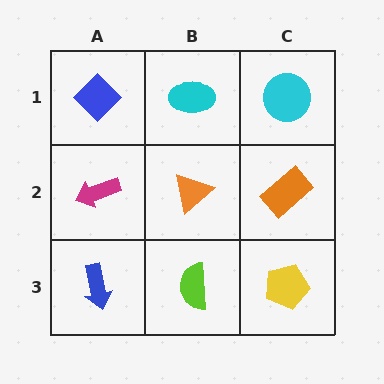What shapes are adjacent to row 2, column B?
A cyan ellipse (row 1, column B), a lime semicircle (row 3, column B), a magenta arrow (row 2, column A), an orange rectangle (row 2, column C).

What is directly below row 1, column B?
An orange triangle.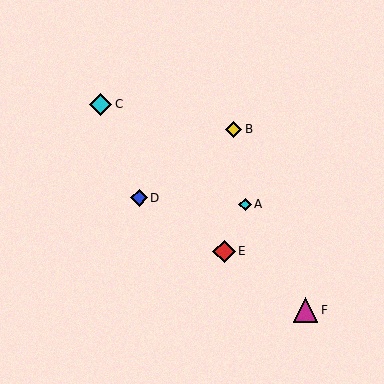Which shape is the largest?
The magenta triangle (labeled F) is the largest.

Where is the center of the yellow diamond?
The center of the yellow diamond is at (234, 129).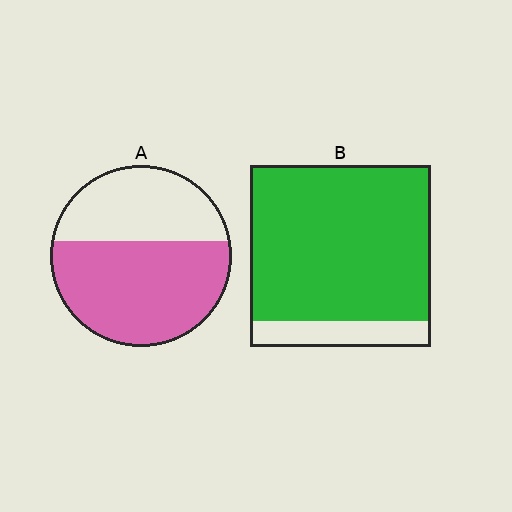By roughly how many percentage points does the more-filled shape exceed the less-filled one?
By roughly 25 percentage points (B over A).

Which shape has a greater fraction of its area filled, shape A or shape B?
Shape B.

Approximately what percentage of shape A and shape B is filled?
A is approximately 60% and B is approximately 85%.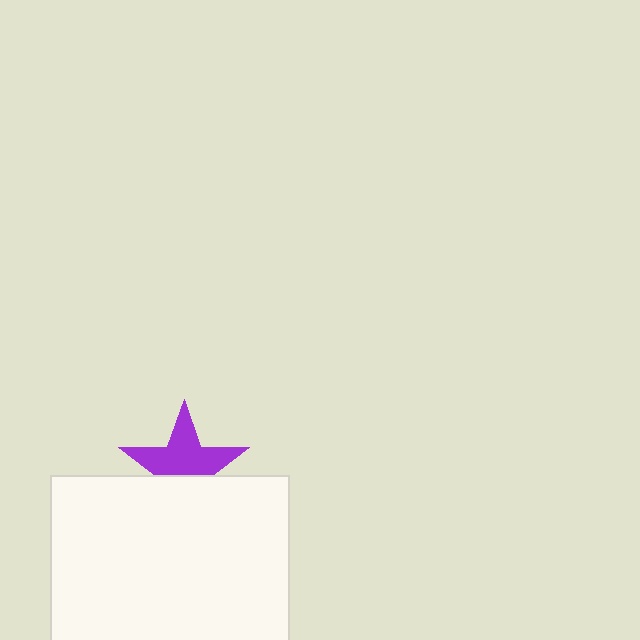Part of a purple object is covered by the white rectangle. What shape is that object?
It is a star.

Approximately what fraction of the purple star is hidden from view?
Roughly 38% of the purple star is hidden behind the white rectangle.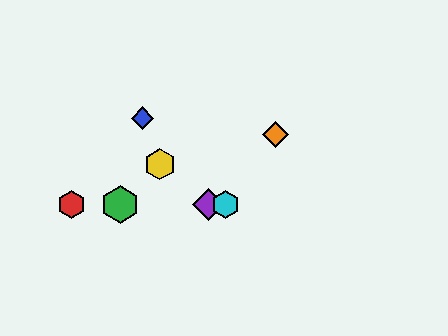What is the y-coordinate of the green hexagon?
The green hexagon is at y≈204.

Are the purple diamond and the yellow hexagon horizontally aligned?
No, the purple diamond is at y≈204 and the yellow hexagon is at y≈164.